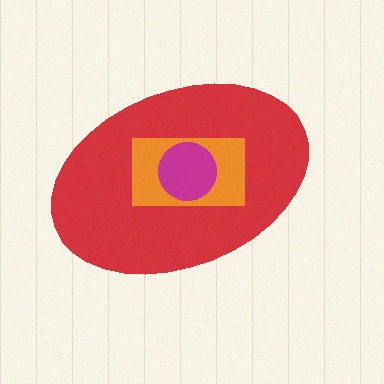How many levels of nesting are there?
3.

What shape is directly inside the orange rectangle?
The magenta circle.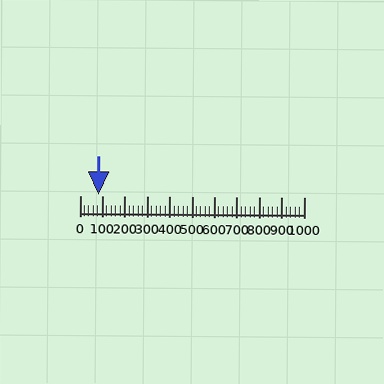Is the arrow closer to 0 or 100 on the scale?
The arrow is closer to 100.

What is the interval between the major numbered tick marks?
The major tick marks are spaced 100 units apart.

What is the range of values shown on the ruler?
The ruler shows values from 0 to 1000.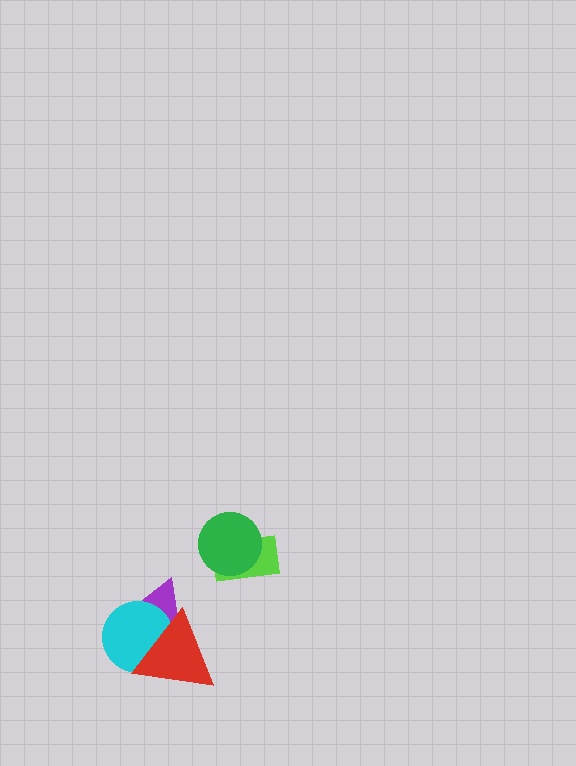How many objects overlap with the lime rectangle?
1 object overlaps with the lime rectangle.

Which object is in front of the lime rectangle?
The green circle is in front of the lime rectangle.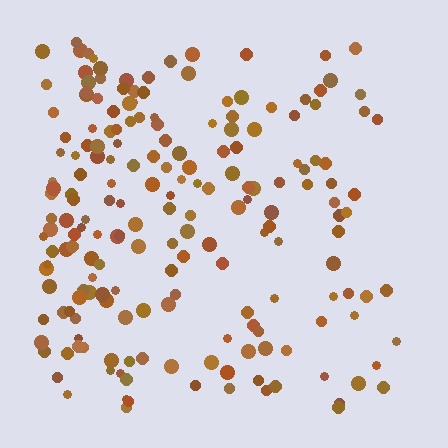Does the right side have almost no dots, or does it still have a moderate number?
Still a moderate number, just noticeably fewer than the left.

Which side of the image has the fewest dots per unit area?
The right.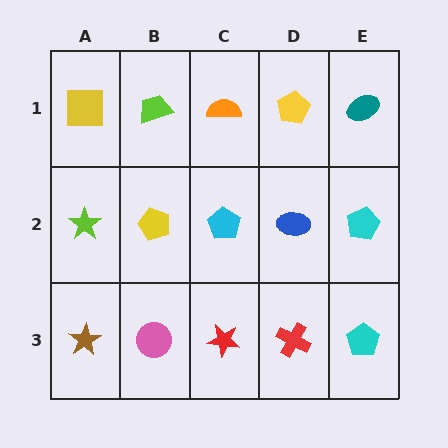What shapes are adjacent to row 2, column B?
A lime trapezoid (row 1, column B), a pink circle (row 3, column B), a lime star (row 2, column A), a cyan pentagon (row 2, column C).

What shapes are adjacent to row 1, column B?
A yellow pentagon (row 2, column B), a yellow square (row 1, column A), an orange semicircle (row 1, column C).